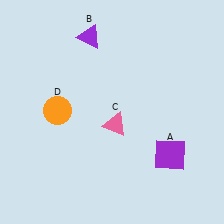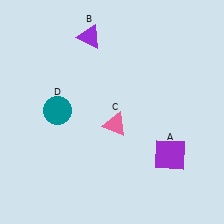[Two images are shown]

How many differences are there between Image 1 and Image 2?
There is 1 difference between the two images.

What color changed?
The circle (D) changed from orange in Image 1 to teal in Image 2.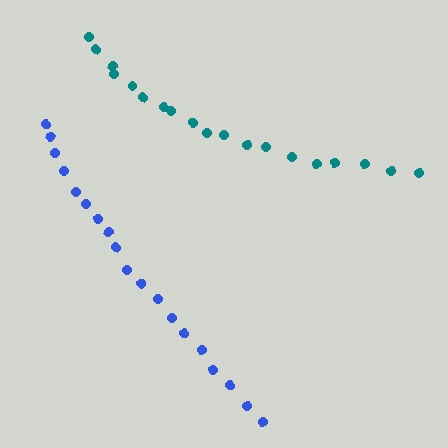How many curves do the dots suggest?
There are 2 distinct paths.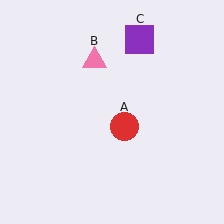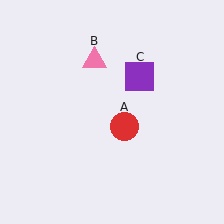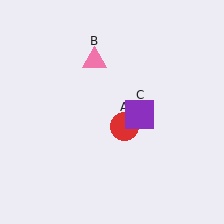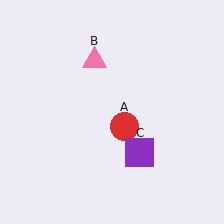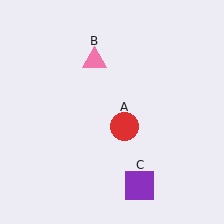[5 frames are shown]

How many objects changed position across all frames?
1 object changed position: purple square (object C).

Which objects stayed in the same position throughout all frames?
Red circle (object A) and pink triangle (object B) remained stationary.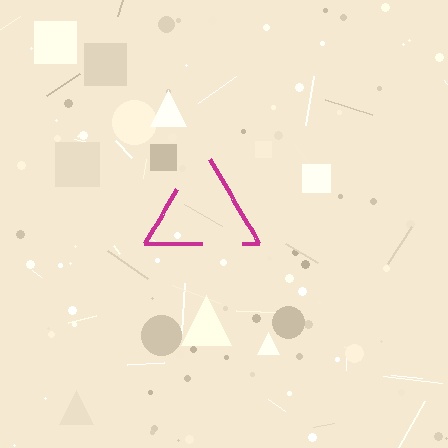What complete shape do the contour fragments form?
The contour fragments form a triangle.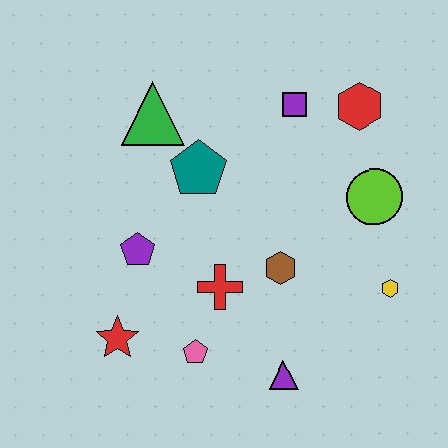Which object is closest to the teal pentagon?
The green triangle is closest to the teal pentagon.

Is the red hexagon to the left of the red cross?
No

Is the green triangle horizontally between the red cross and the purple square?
No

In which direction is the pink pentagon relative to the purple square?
The pink pentagon is below the purple square.